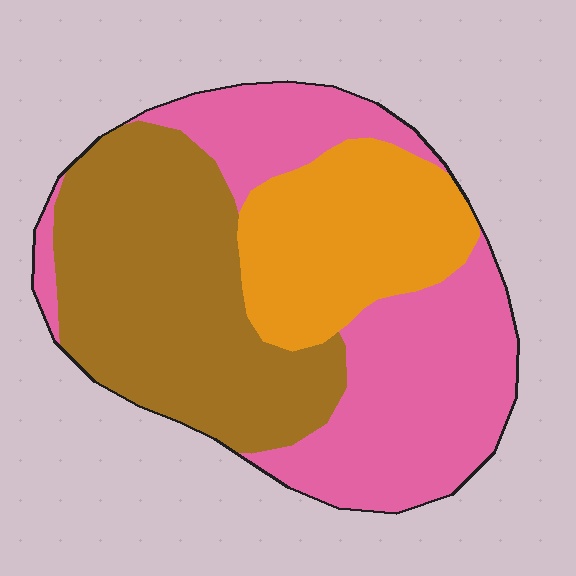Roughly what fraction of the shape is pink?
Pink covers around 40% of the shape.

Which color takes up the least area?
Orange, at roughly 25%.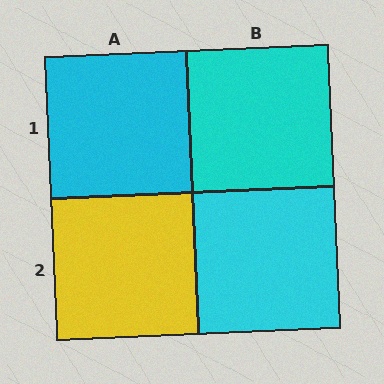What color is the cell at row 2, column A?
Yellow.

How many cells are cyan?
3 cells are cyan.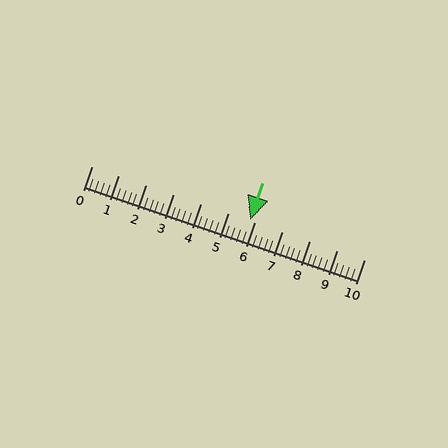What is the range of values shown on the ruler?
The ruler shows values from 0 to 10.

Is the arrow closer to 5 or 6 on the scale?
The arrow is closer to 6.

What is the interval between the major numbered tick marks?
The major tick marks are spaced 1 units apart.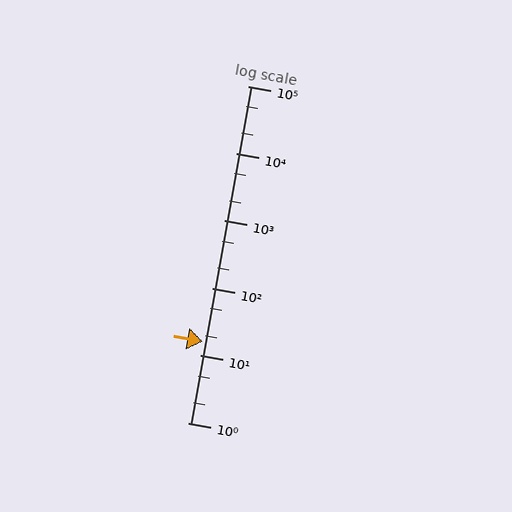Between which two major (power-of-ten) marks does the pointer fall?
The pointer is between 10 and 100.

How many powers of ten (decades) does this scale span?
The scale spans 5 decades, from 1 to 100000.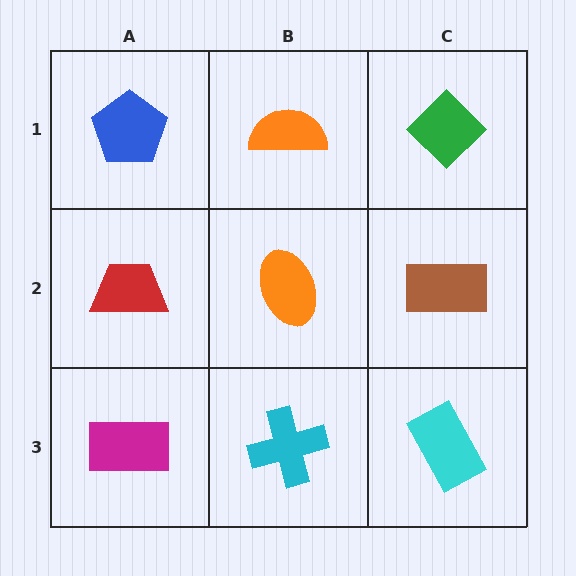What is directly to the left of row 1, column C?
An orange semicircle.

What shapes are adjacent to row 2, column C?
A green diamond (row 1, column C), a cyan rectangle (row 3, column C), an orange ellipse (row 2, column B).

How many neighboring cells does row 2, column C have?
3.